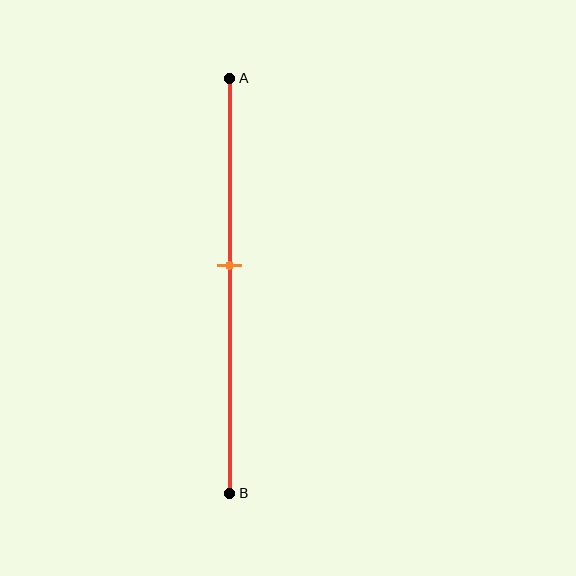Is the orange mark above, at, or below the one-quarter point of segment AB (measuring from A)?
The orange mark is below the one-quarter point of segment AB.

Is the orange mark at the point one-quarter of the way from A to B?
No, the mark is at about 45% from A, not at the 25% one-quarter point.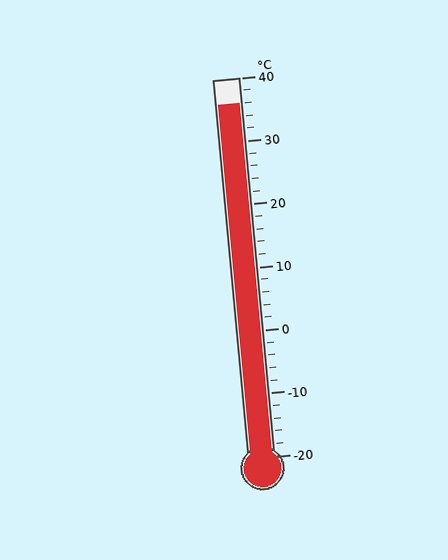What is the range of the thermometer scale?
The thermometer scale ranges from -20°C to 40°C.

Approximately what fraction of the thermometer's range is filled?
The thermometer is filled to approximately 95% of its range.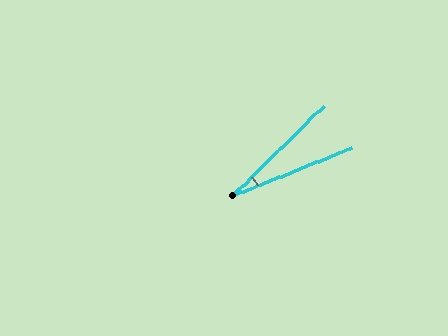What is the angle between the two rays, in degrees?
Approximately 23 degrees.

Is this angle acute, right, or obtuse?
It is acute.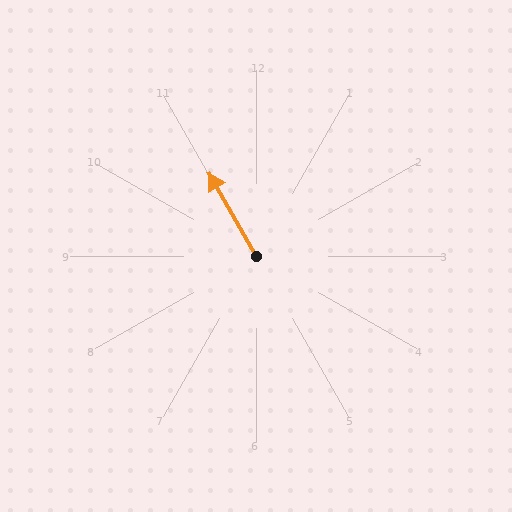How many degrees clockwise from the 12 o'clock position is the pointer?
Approximately 330 degrees.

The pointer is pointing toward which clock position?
Roughly 11 o'clock.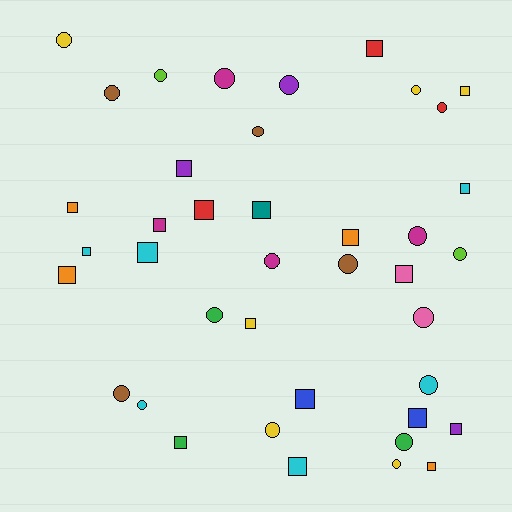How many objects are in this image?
There are 40 objects.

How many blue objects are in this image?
There are 2 blue objects.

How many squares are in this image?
There are 20 squares.